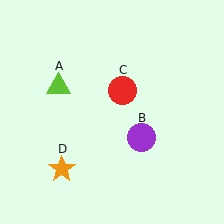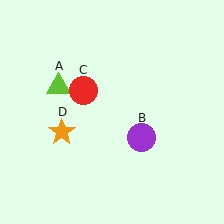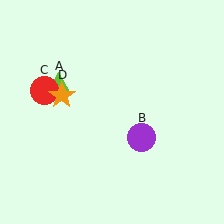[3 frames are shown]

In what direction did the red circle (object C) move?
The red circle (object C) moved left.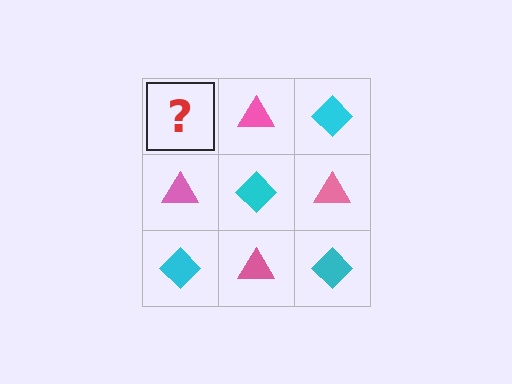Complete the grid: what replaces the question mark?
The question mark should be replaced with a cyan diamond.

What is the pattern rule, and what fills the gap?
The rule is that it alternates cyan diamond and pink triangle in a checkerboard pattern. The gap should be filled with a cyan diamond.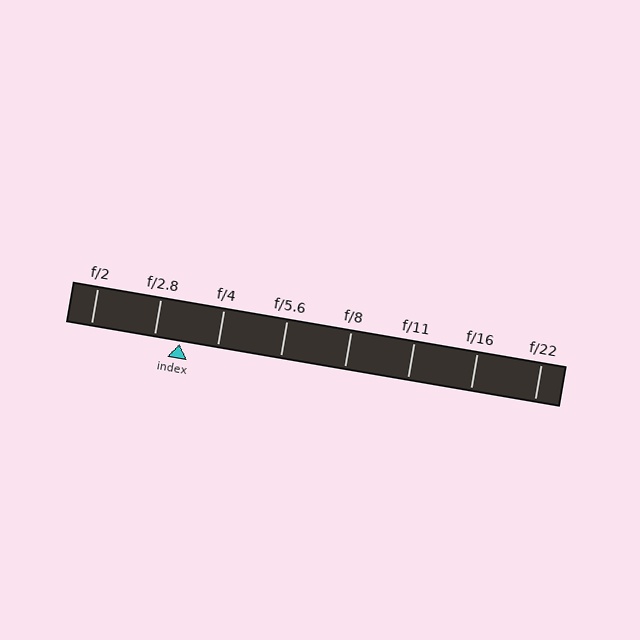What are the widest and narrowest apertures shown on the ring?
The widest aperture shown is f/2 and the narrowest is f/22.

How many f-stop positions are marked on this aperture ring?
There are 8 f-stop positions marked.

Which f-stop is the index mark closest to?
The index mark is closest to f/2.8.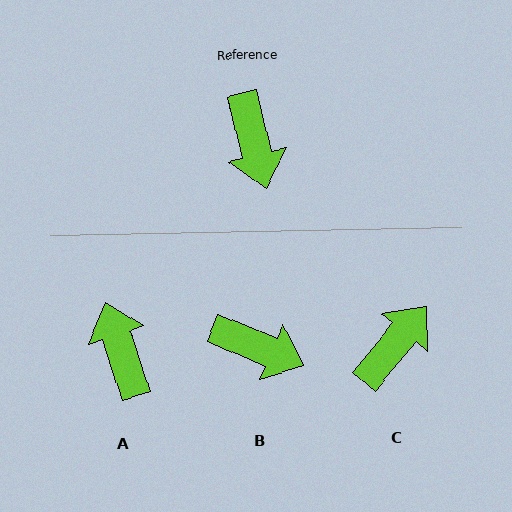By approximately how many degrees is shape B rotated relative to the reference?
Approximately 54 degrees counter-clockwise.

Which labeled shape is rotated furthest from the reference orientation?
A, about 176 degrees away.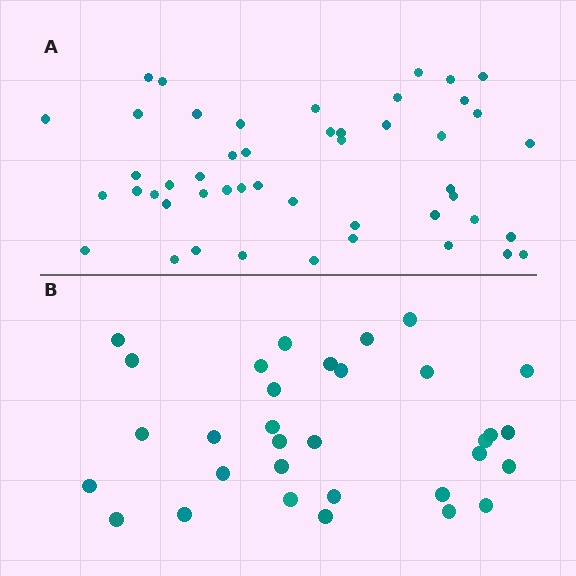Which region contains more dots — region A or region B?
Region A (the top region) has more dots.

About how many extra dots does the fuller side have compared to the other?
Region A has approximately 15 more dots than region B.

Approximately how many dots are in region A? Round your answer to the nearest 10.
About 50 dots. (The exact count is 48, which rounds to 50.)